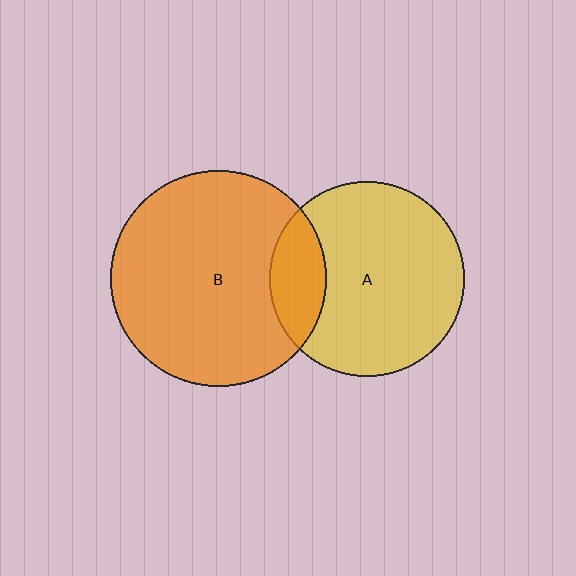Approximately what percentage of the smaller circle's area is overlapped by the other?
Approximately 20%.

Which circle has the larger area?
Circle B (orange).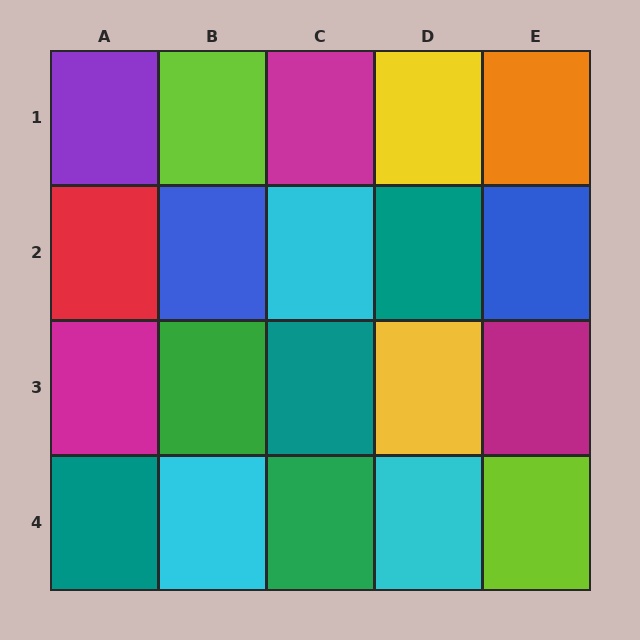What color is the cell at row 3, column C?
Teal.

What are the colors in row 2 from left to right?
Red, blue, cyan, teal, blue.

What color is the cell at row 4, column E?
Lime.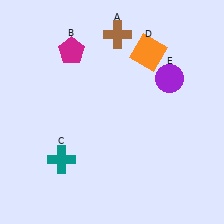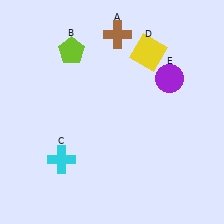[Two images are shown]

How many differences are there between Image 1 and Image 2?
There are 3 differences between the two images.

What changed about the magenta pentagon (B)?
In Image 1, B is magenta. In Image 2, it changed to lime.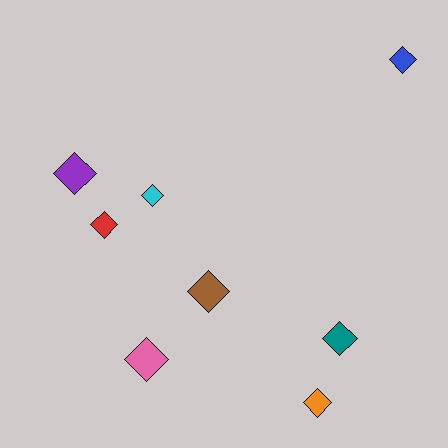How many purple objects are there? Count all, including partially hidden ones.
There is 1 purple object.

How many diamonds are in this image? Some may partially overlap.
There are 8 diamonds.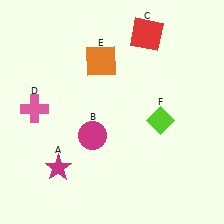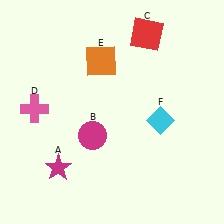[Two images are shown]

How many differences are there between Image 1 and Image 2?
There is 1 difference between the two images.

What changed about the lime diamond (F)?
In Image 1, F is lime. In Image 2, it changed to cyan.